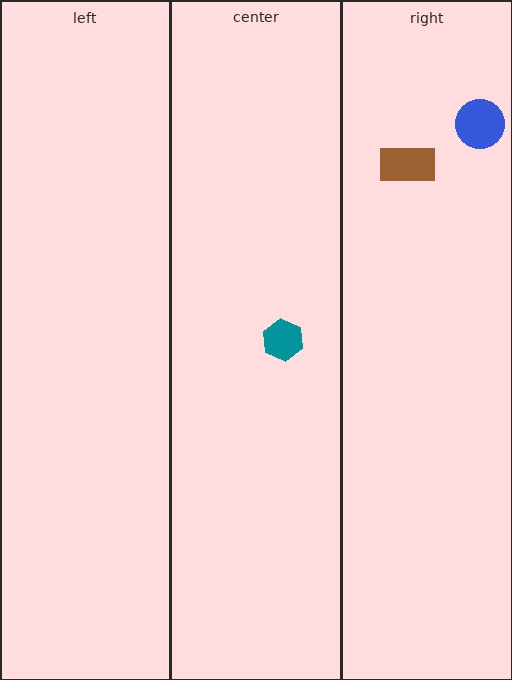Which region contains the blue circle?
The right region.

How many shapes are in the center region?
1.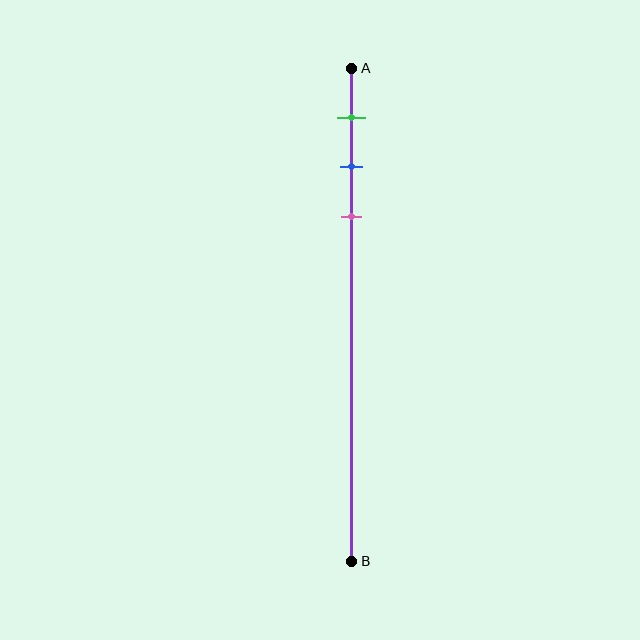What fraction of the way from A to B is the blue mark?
The blue mark is approximately 20% (0.2) of the way from A to B.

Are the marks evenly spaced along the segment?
Yes, the marks are approximately evenly spaced.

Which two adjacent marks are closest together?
The blue and pink marks are the closest adjacent pair.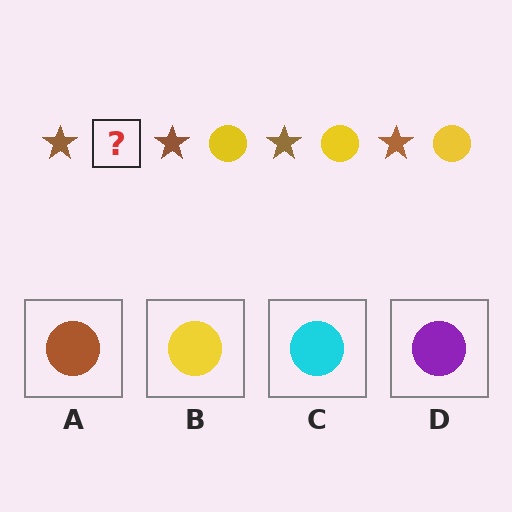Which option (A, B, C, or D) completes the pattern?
B.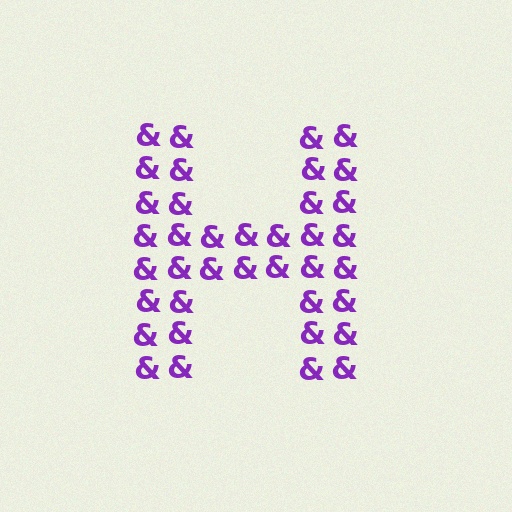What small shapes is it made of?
It is made of small ampersands.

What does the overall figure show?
The overall figure shows the letter H.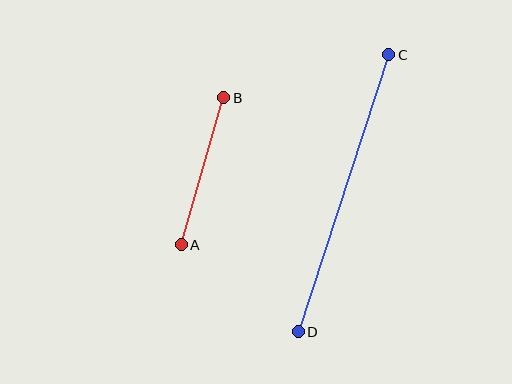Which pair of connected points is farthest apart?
Points C and D are farthest apart.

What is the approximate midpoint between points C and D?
The midpoint is at approximately (343, 193) pixels.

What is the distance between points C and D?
The distance is approximately 292 pixels.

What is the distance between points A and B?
The distance is approximately 153 pixels.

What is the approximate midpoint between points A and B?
The midpoint is at approximately (202, 171) pixels.